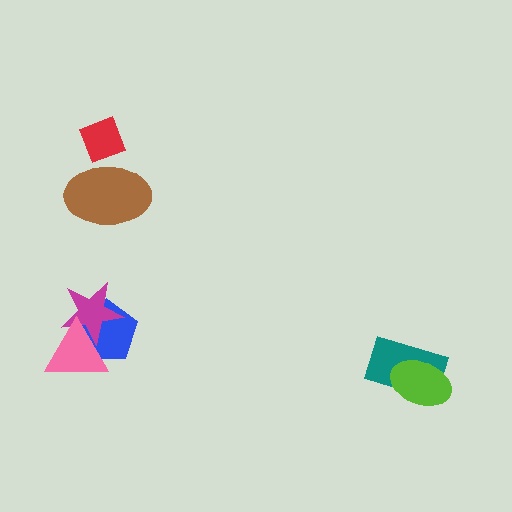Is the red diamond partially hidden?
No, no other shape covers it.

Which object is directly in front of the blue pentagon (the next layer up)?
The magenta star is directly in front of the blue pentagon.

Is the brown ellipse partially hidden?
Yes, it is partially covered by another shape.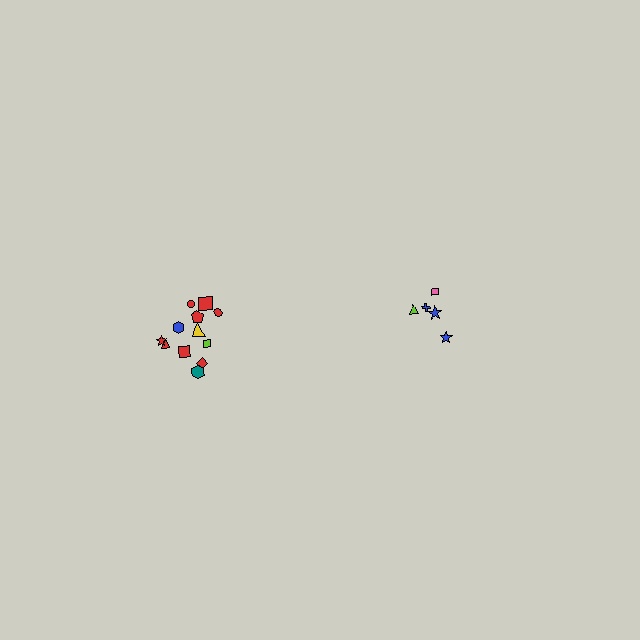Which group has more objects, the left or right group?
The left group.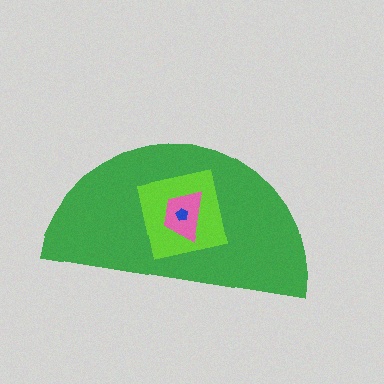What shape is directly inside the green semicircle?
The lime square.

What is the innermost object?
The blue pentagon.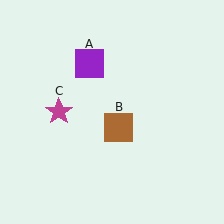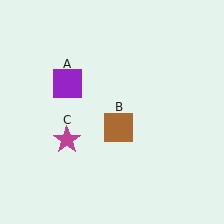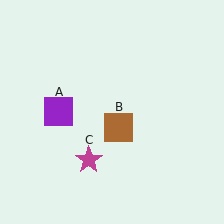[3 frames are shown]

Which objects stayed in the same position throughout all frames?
Brown square (object B) remained stationary.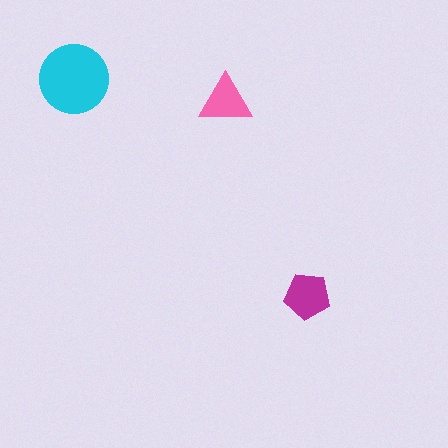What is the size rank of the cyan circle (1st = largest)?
1st.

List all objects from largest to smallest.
The cyan circle, the magenta pentagon, the pink triangle.